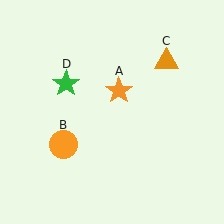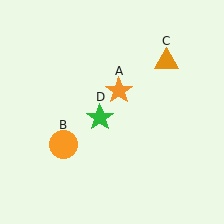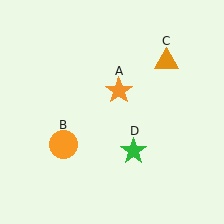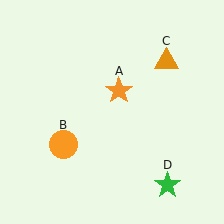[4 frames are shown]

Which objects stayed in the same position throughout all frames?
Orange star (object A) and orange circle (object B) and orange triangle (object C) remained stationary.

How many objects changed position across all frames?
1 object changed position: green star (object D).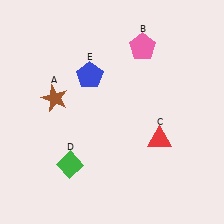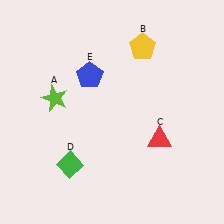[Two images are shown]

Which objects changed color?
A changed from brown to lime. B changed from pink to yellow.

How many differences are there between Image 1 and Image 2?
There are 2 differences between the two images.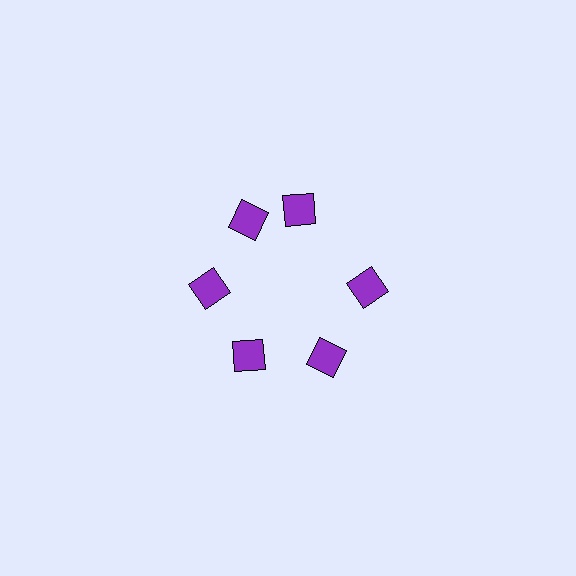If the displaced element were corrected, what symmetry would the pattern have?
It would have 6-fold rotational symmetry — the pattern would map onto itself every 60 degrees.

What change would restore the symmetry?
The symmetry would be restored by rotating it back into even spacing with its neighbors so that all 6 diamonds sit at equal angles and equal distance from the center.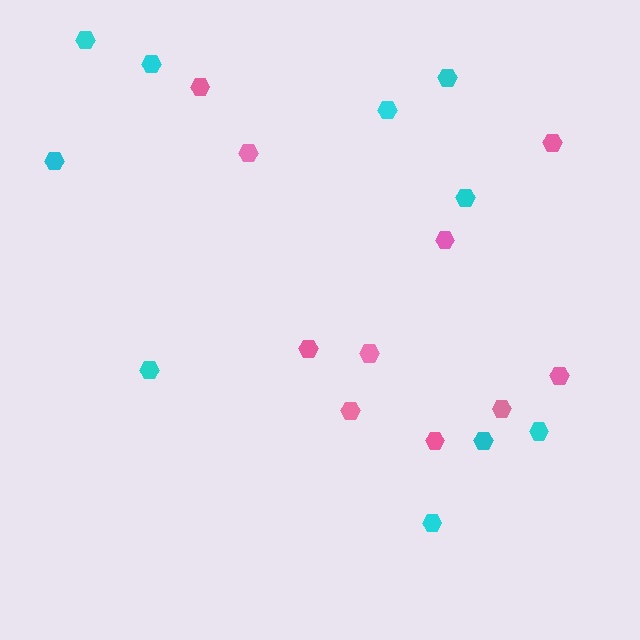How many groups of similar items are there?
There are 2 groups: one group of cyan hexagons (10) and one group of pink hexagons (10).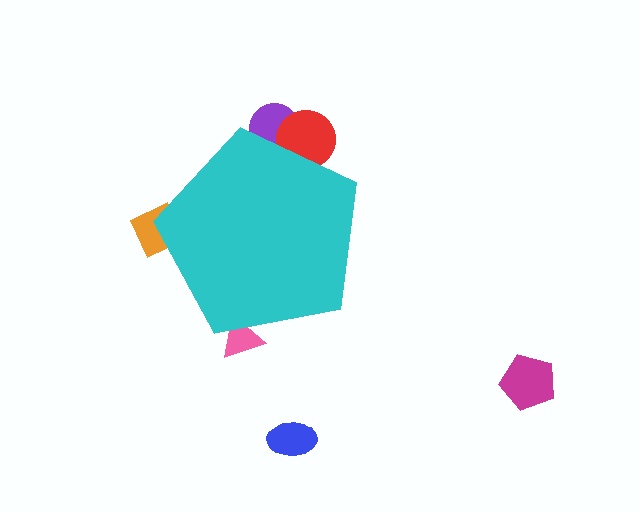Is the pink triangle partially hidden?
Yes, the pink triangle is partially hidden behind the cyan pentagon.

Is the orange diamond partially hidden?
Yes, the orange diamond is partially hidden behind the cyan pentagon.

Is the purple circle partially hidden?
Yes, the purple circle is partially hidden behind the cyan pentagon.